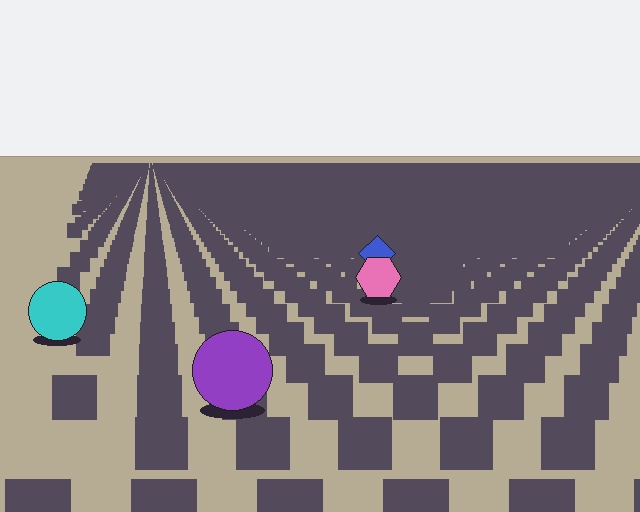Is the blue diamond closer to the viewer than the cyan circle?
No. The cyan circle is closer — you can tell from the texture gradient: the ground texture is coarser near it.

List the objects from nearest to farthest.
From nearest to farthest: the purple circle, the cyan circle, the pink hexagon, the blue diamond.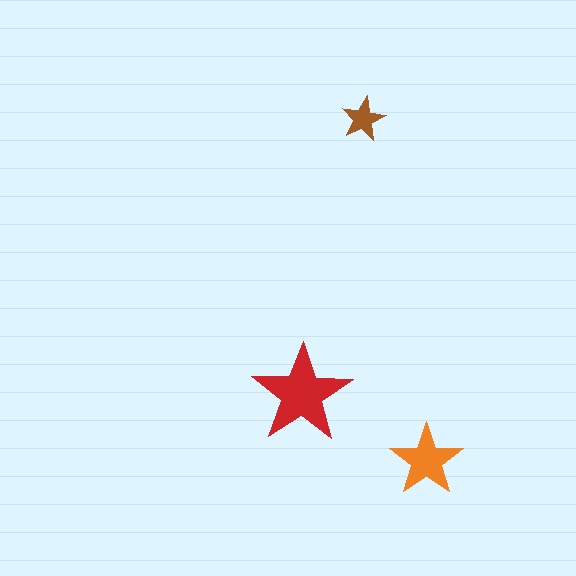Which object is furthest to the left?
The red star is leftmost.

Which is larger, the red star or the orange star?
The red one.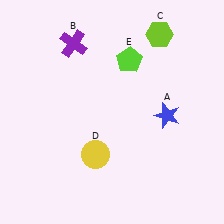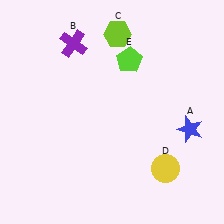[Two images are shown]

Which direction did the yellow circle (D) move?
The yellow circle (D) moved right.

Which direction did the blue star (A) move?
The blue star (A) moved right.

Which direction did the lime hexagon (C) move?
The lime hexagon (C) moved left.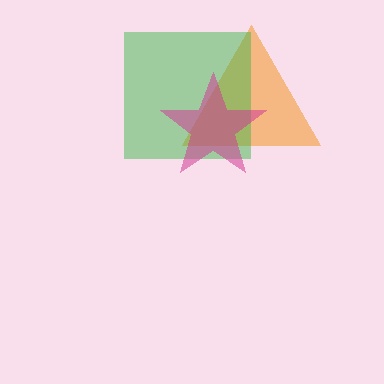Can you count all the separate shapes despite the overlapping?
Yes, there are 3 separate shapes.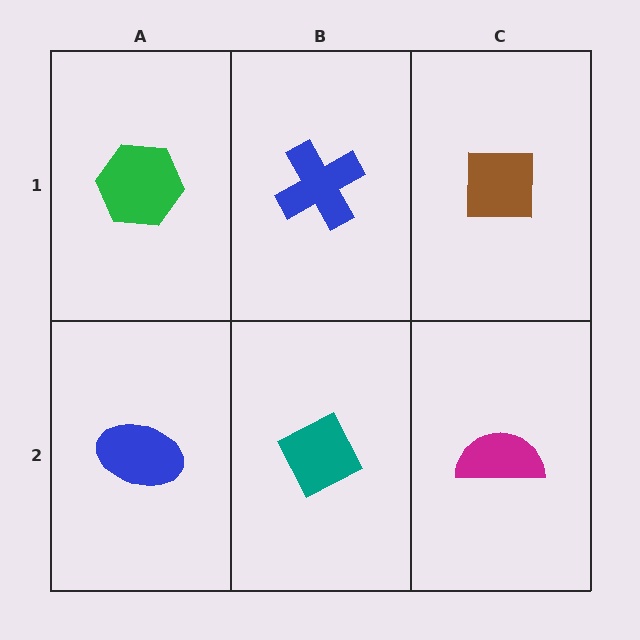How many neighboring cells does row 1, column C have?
2.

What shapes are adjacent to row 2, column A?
A green hexagon (row 1, column A), a teal diamond (row 2, column B).